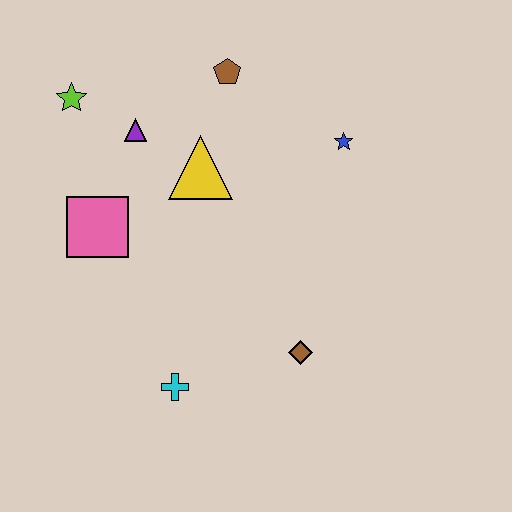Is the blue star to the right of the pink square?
Yes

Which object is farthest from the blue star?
The cyan cross is farthest from the blue star.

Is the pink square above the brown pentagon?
No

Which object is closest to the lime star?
The purple triangle is closest to the lime star.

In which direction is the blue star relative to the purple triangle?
The blue star is to the right of the purple triangle.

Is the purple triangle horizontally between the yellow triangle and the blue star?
No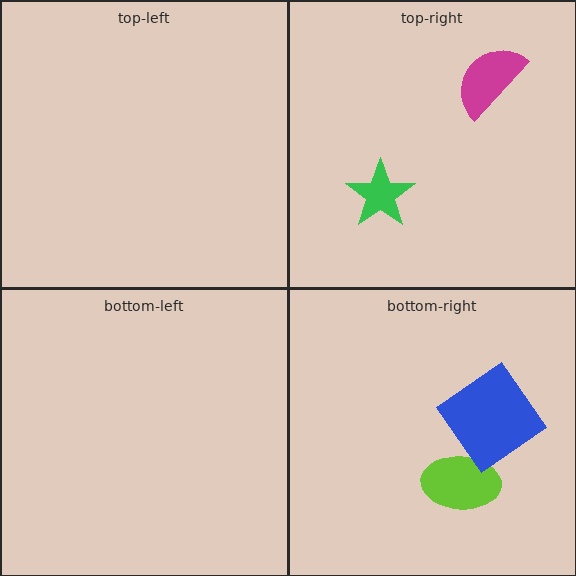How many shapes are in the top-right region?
2.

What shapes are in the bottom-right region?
The lime ellipse, the blue diamond.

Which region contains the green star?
The top-right region.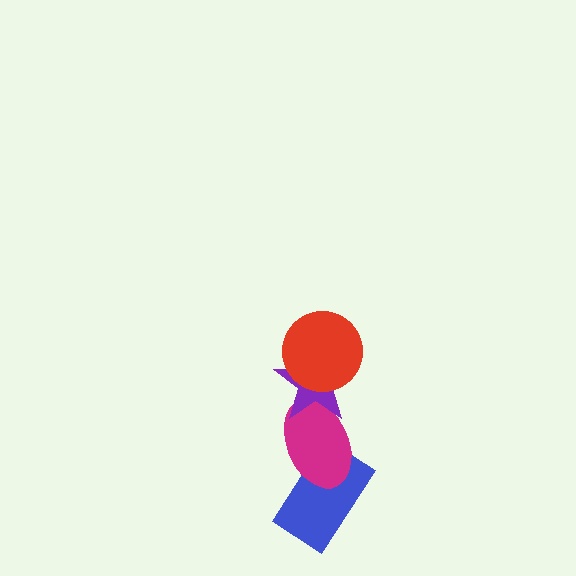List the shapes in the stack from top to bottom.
From top to bottom: the red circle, the purple star, the magenta ellipse, the blue rectangle.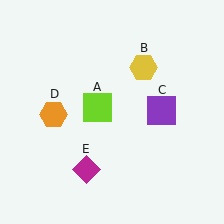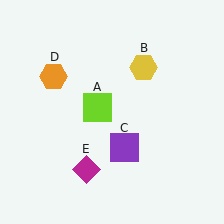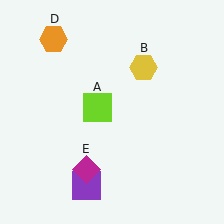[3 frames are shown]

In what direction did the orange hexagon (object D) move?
The orange hexagon (object D) moved up.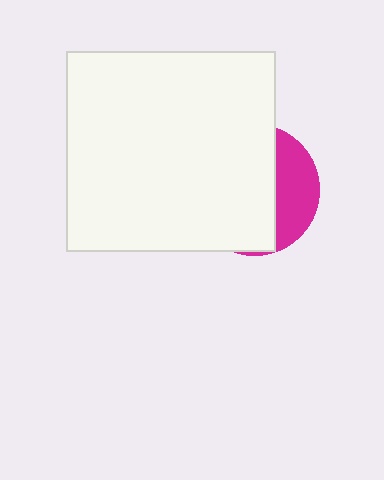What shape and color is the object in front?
The object in front is a white rectangle.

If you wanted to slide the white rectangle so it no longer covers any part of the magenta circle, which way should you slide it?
Slide it left — that is the most direct way to separate the two shapes.